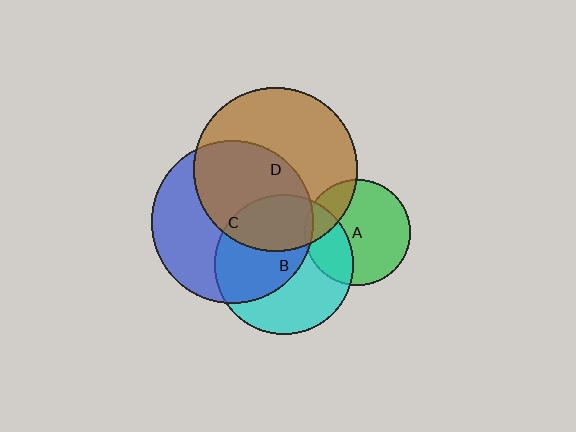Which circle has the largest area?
Circle D (brown).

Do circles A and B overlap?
Yes.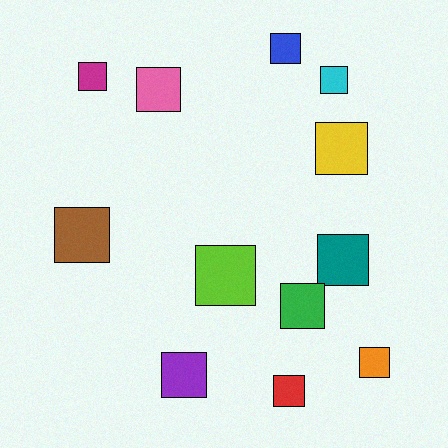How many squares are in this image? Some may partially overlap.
There are 12 squares.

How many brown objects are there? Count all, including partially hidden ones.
There is 1 brown object.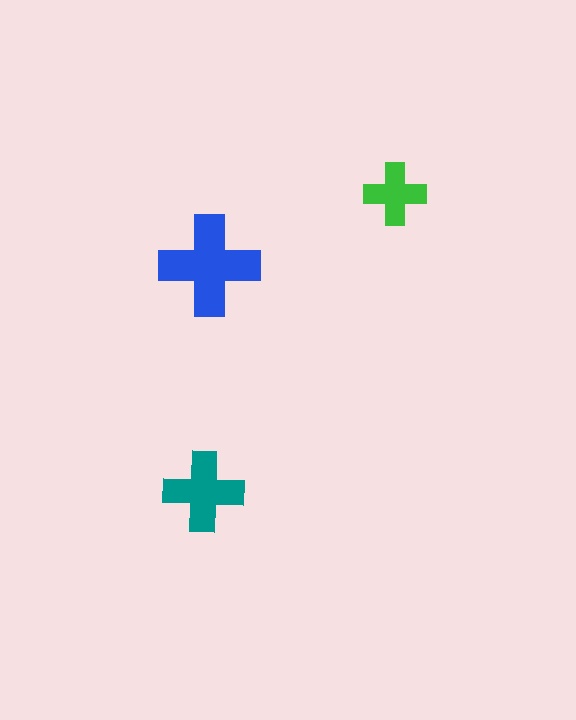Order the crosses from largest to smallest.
the blue one, the teal one, the green one.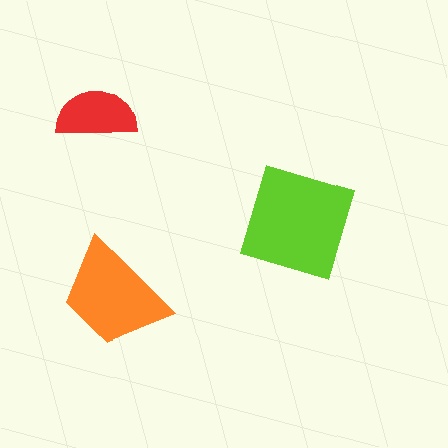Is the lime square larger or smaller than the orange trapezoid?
Larger.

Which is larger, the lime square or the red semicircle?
The lime square.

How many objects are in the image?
There are 3 objects in the image.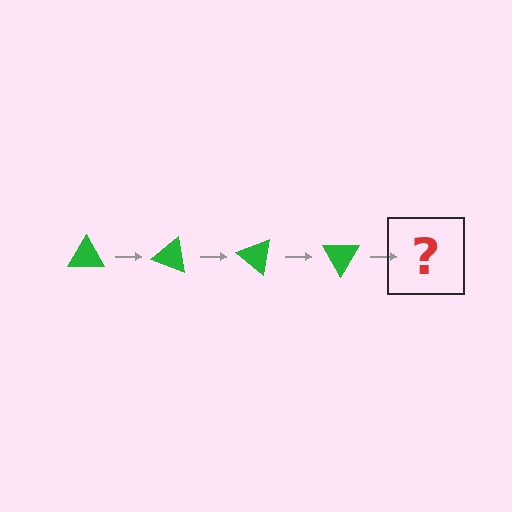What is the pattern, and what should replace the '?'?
The pattern is that the triangle rotates 20 degrees each step. The '?' should be a green triangle rotated 80 degrees.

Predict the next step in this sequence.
The next step is a green triangle rotated 80 degrees.